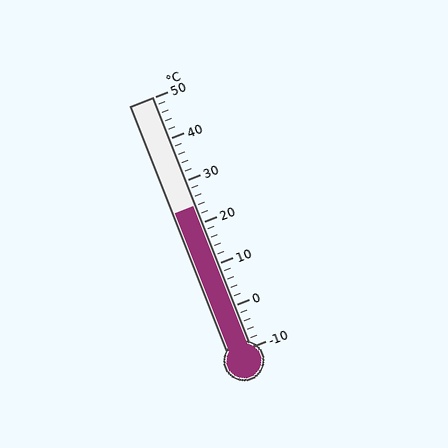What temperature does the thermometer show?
The thermometer shows approximately 24°C.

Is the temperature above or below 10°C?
The temperature is above 10°C.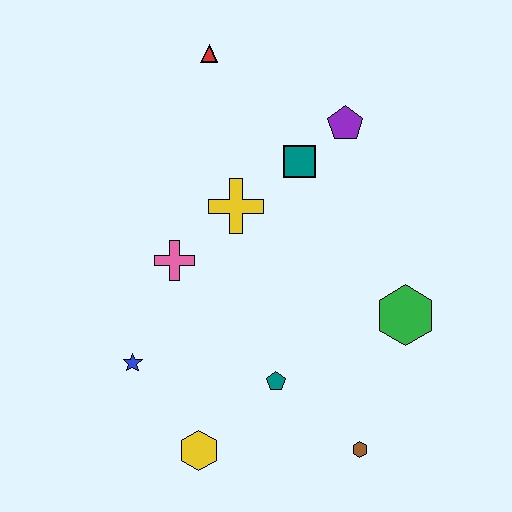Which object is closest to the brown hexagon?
The teal pentagon is closest to the brown hexagon.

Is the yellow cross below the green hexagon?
No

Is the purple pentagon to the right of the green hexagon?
No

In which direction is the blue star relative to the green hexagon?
The blue star is to the left of the green hexagon.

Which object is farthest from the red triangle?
The brown hexagon is farthest from the red triangle.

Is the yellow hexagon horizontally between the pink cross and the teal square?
Yes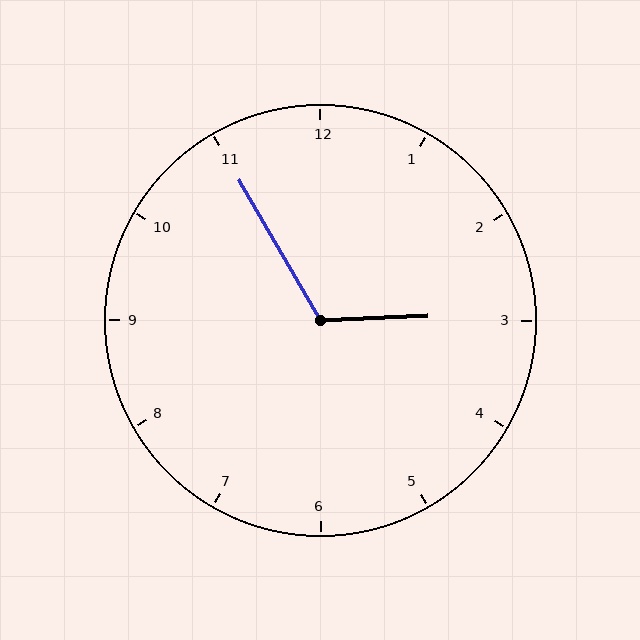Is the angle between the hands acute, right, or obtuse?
It is obtuse.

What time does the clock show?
2:55.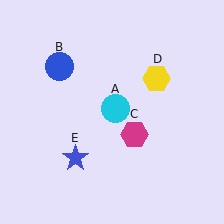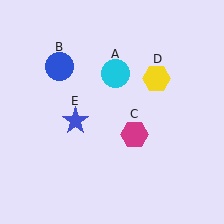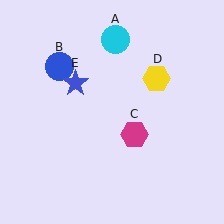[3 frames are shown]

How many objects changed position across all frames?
2 objects changed position: cyan circle (object A), blue star (object E).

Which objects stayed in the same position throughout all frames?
Blue circle (object B) and magenta hexagon (object C) and yellow hexagon (object D) remained stationary.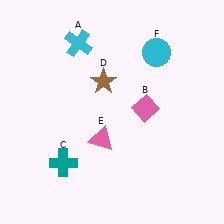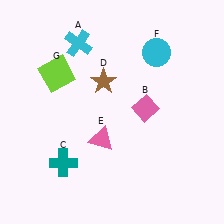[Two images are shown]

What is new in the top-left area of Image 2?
A lime square (G) was added in the top-left area of Image 2.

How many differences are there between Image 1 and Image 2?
There is 1 difference between the two images.